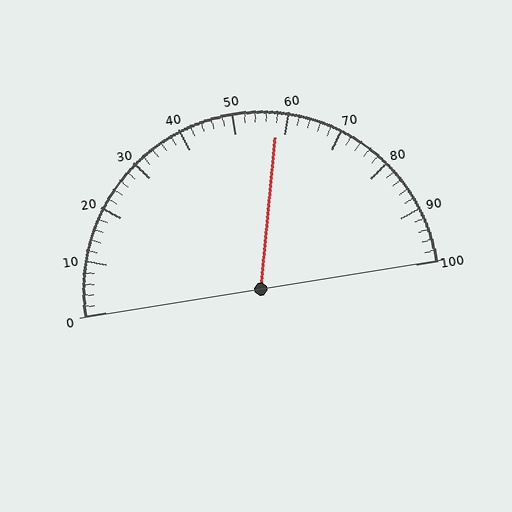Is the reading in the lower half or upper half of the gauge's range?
The reading is in the upper half of the range (0 to 100).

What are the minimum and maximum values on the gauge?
The gauge ranges from 0 to 100.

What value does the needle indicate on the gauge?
The needle indicates approximately 58.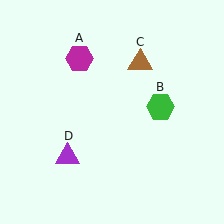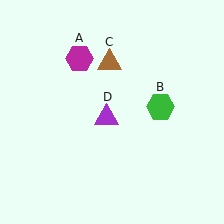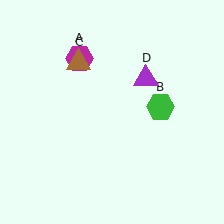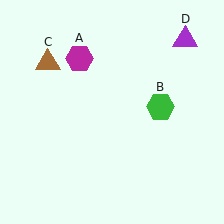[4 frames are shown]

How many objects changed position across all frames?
2 objects changed position: brown triangle (object C), purple triangle (object D).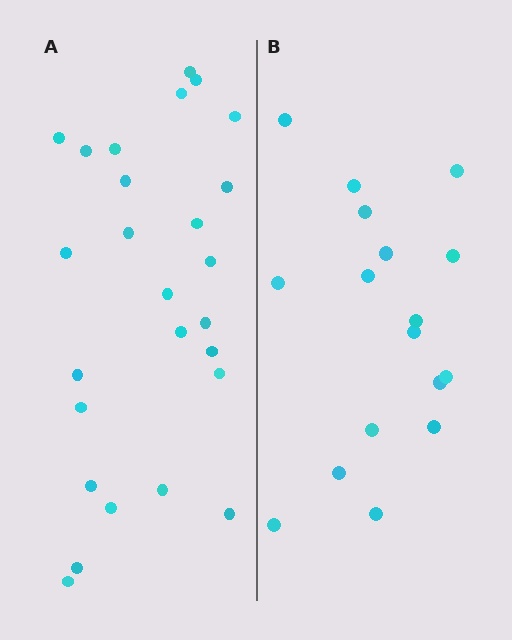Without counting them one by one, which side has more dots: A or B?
Region A (the left region) has more dots.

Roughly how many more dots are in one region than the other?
Region A has roughly 8 or so more dots than region B.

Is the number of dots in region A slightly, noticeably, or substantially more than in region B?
Region A has substantially more. The ratio is roughly 1.5 to 1.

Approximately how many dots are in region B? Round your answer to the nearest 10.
About 20 dots. (The exact count is 17, which rounds to 20.)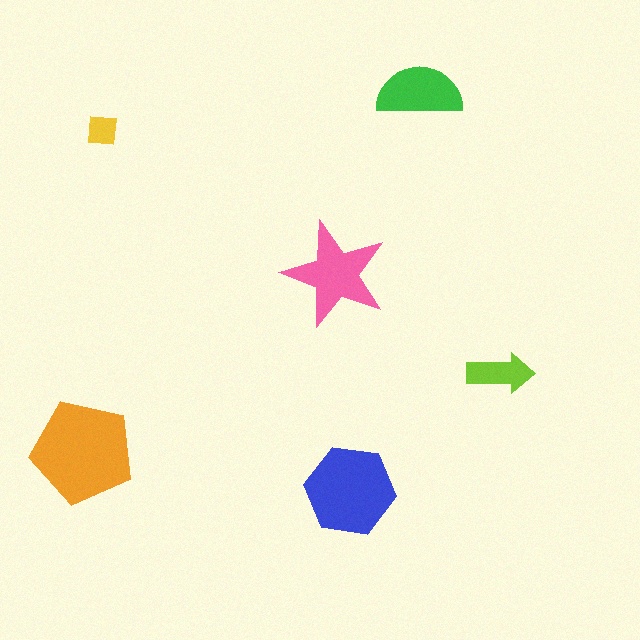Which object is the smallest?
The yellow square.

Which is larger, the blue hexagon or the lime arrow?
The blue hexagon.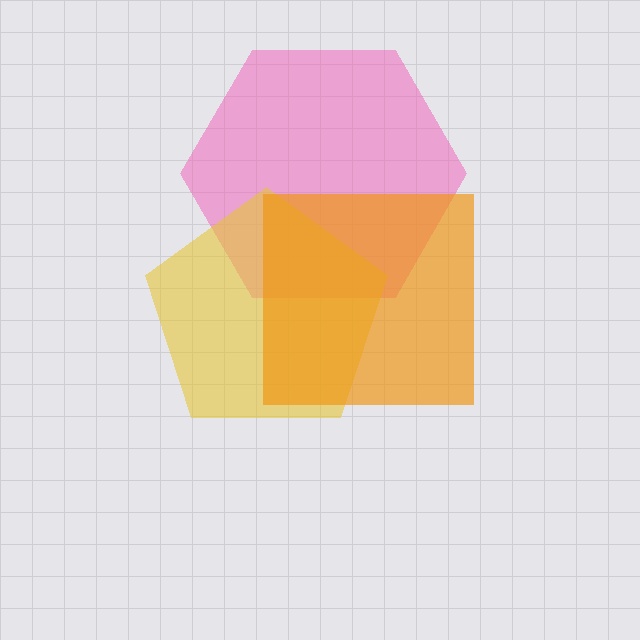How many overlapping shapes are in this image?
There are 3 overlapping shapes in the image.